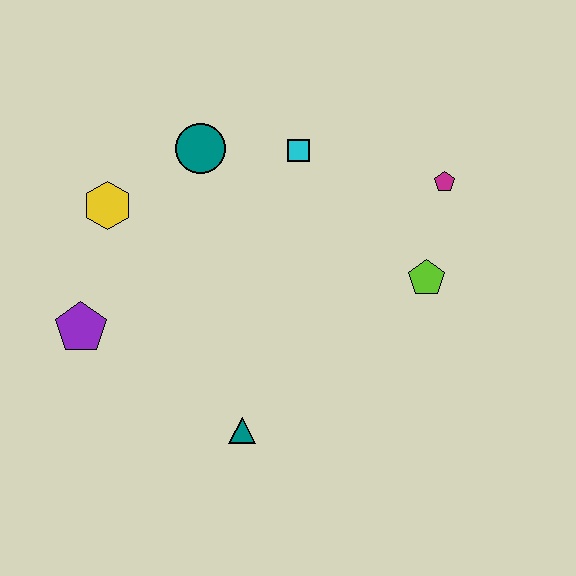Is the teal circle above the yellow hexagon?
Yes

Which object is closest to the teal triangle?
The purple pentagon is closest to the teal triangle.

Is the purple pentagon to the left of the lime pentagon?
Yes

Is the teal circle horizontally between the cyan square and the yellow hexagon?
Yes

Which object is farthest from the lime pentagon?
The purple pentagon is farthest from the lime pentagon.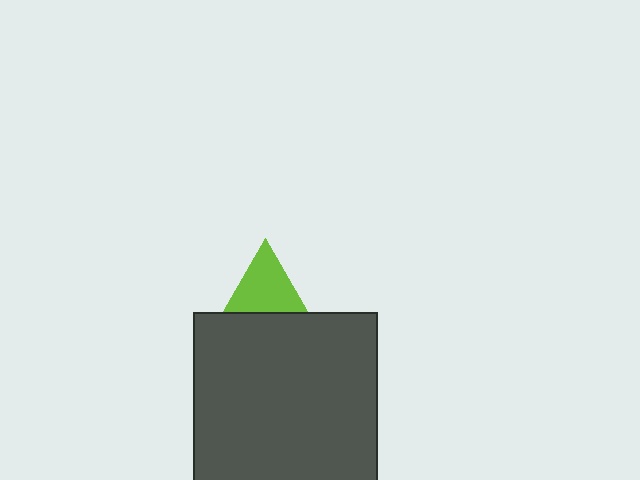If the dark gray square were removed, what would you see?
You would see the complete lime triangle.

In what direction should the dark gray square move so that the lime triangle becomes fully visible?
The dark gray square should move down. That is the shortest direction to clear the overlap and leave the lime triangle fully visible.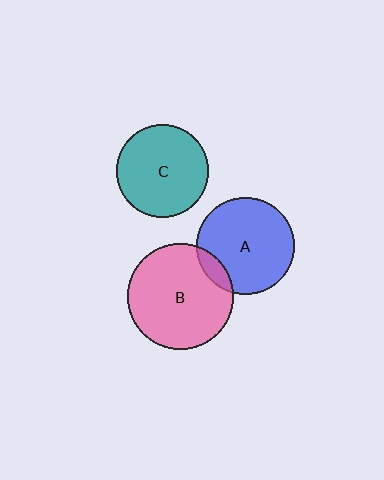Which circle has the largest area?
Circle B (pink).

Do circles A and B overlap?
Yes.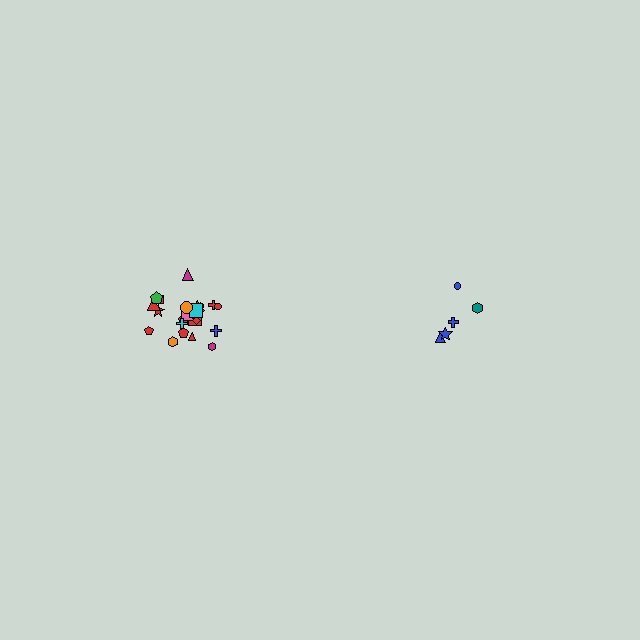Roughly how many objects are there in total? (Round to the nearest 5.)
Roughly 30 objects in total.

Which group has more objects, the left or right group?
The left group.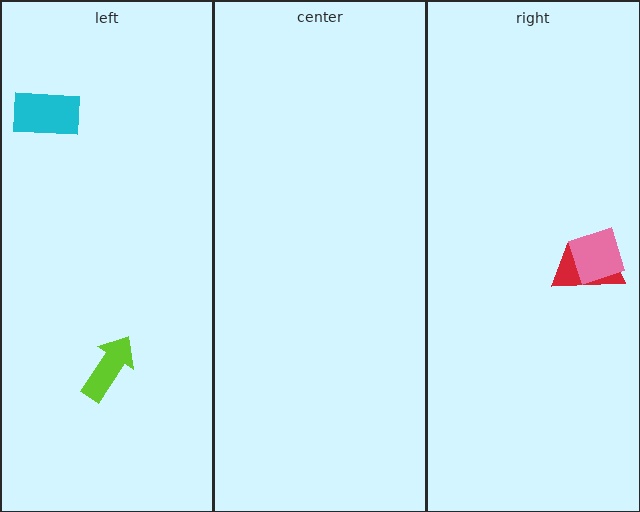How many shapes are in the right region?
2.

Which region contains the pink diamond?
The right region.